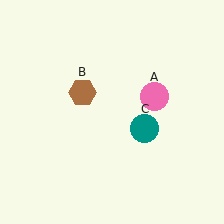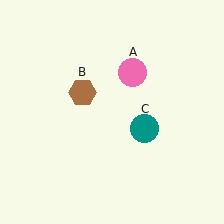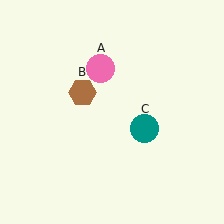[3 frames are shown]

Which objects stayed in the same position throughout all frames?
Brown hexagon (object B) and teal circle (object C) remained stationary.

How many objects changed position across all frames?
1 object changed position: pink circle (object A).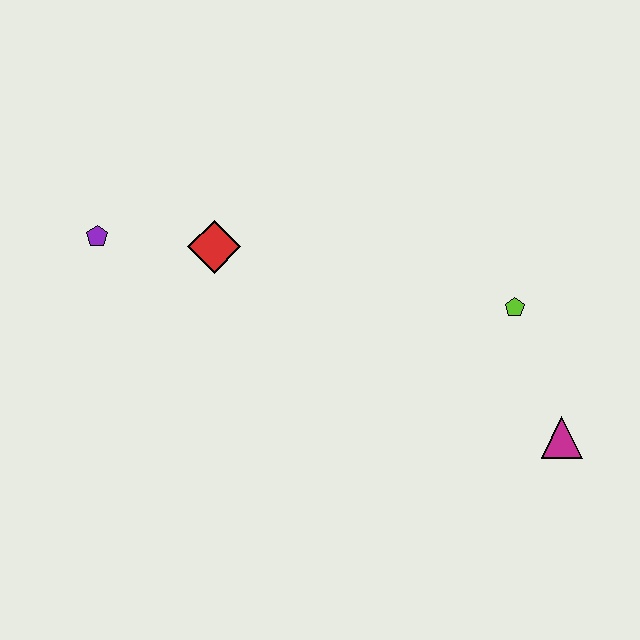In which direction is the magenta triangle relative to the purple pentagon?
The magenta triangle is to the right of the purple pentagon.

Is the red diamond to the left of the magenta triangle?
Yes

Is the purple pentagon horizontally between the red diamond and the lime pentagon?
No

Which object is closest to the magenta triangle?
The lime pentagon is closest to the magenta triangle.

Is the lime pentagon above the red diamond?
No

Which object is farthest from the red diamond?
The magenta triangle is farthest from the red diamond.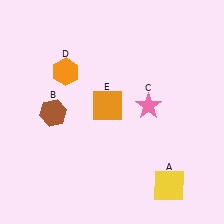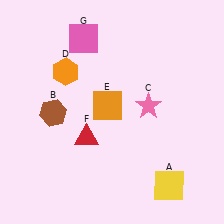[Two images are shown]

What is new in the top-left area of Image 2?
A pink square (G) was added in the top-left area of Image 2.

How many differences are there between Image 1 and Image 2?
There are 2 differences between the two images.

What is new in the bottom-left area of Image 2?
A red triangle (F) was added in the bottom-left area of Image 2.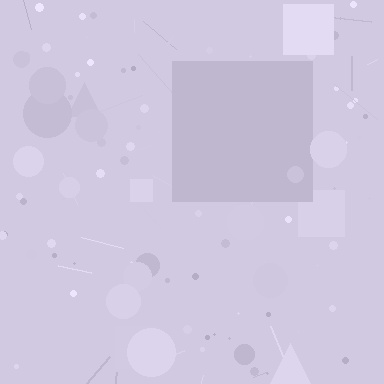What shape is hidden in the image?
A square is hidden in the image.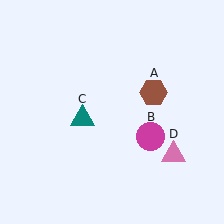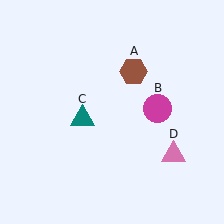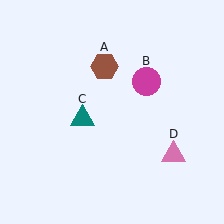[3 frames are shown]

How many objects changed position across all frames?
2 objects changed position: brown hexagon (object A), magenta circle (object B).